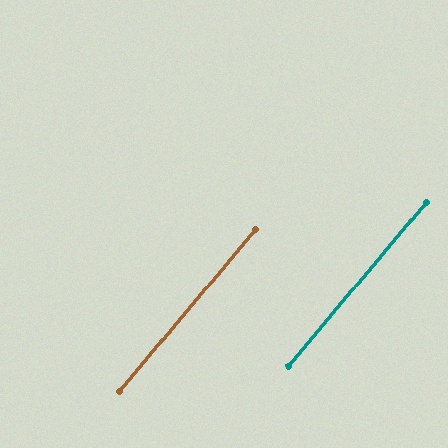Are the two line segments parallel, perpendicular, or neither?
Parallel — their directions differ by only 0.1°.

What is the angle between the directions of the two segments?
Approximately 0 degrees.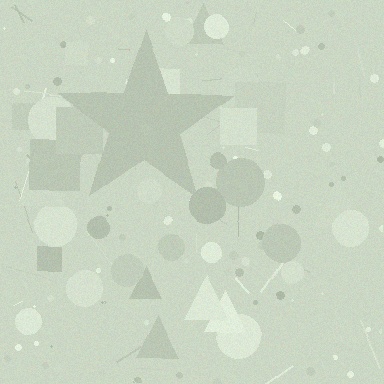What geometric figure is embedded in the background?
A star is embedded in the background.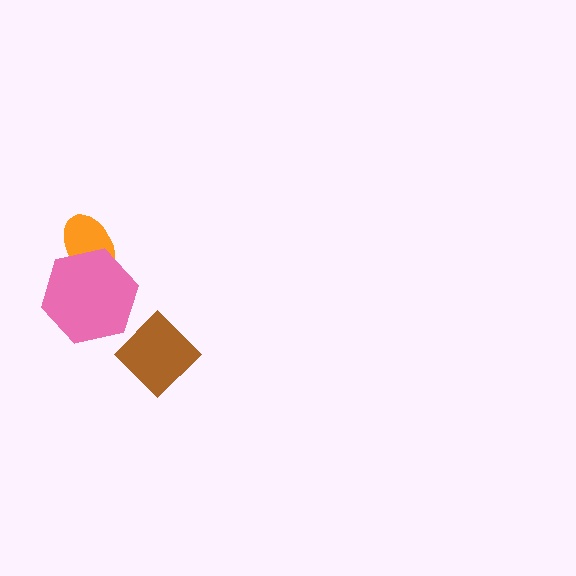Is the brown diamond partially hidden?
No, no other shape covers it.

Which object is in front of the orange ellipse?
The pink hexagon is in front of the orange ellipse.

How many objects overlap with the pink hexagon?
1 object overlaps with the pink hexagon.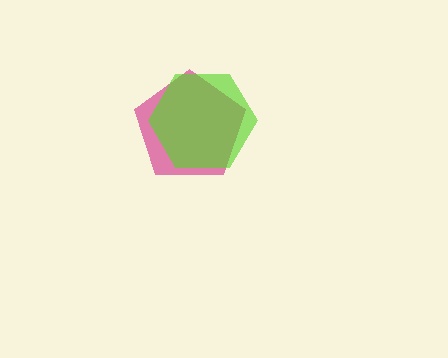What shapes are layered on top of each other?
The layered shapes are: a magenta pentagon, a lime hexagon.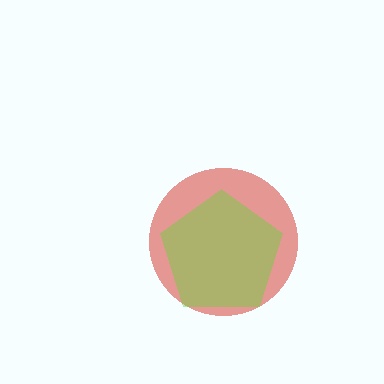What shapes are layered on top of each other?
The layered shapes are: a red circle, a lime pentagon.